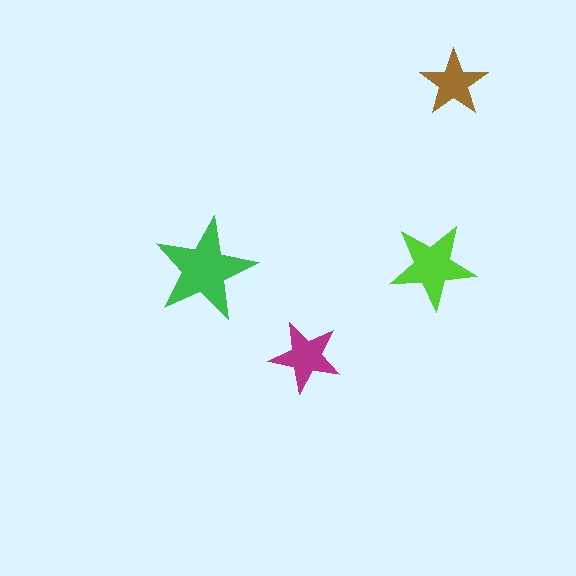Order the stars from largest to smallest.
the green one, the lime one, the magenta one, the brown one.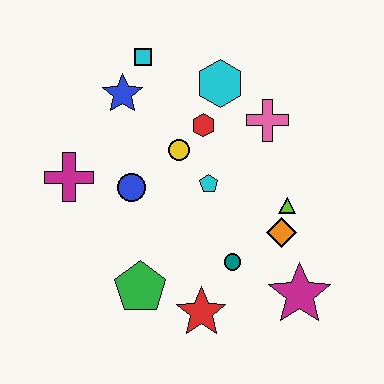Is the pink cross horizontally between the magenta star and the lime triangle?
No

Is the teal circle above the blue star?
No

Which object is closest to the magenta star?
The orange diamond is closest to the magenta star.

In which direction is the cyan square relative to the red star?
The cyan square is above the red star.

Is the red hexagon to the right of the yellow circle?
Yes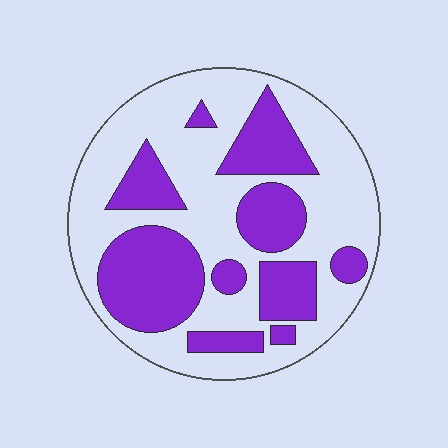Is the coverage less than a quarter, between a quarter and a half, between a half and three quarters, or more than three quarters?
Between a quarter and a half.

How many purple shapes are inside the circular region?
10.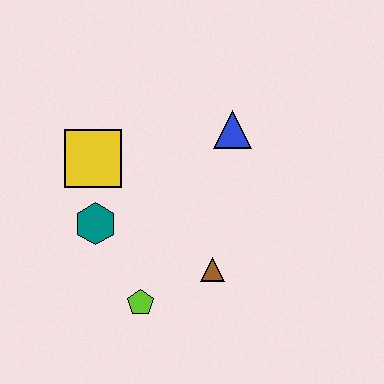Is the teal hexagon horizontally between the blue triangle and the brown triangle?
No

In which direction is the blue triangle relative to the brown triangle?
The blue triangle is above the brown triangle.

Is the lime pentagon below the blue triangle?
Yes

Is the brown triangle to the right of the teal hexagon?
Yes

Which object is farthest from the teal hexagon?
The blue triangle is farthest from the teal hexagon.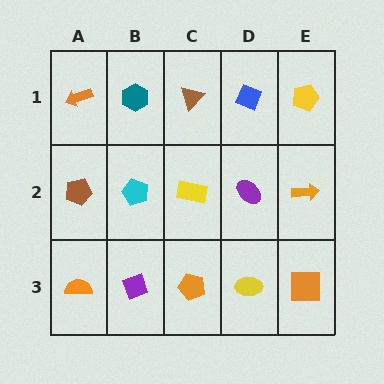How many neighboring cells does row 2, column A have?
3.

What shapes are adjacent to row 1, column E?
An orange arrow (row 2, column E), a blue diamond (row 1, column D).